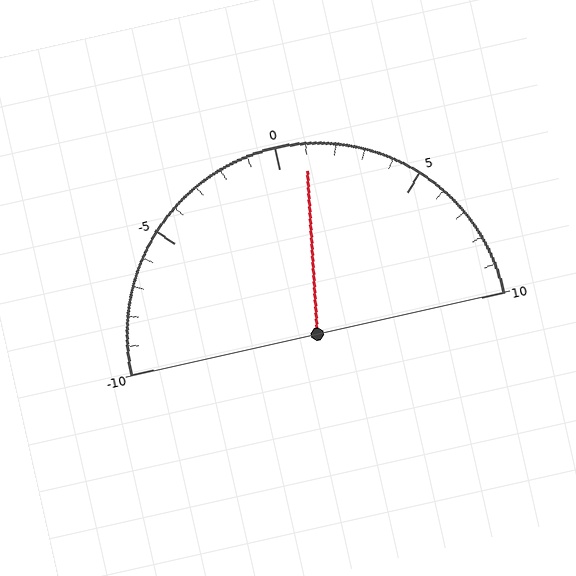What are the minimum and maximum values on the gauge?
The gauge ranges from -10 to 10.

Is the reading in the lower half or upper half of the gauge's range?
The reading is in the upper half of the range (-10 to 10).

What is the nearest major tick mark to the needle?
The nearest major tick mark is 0.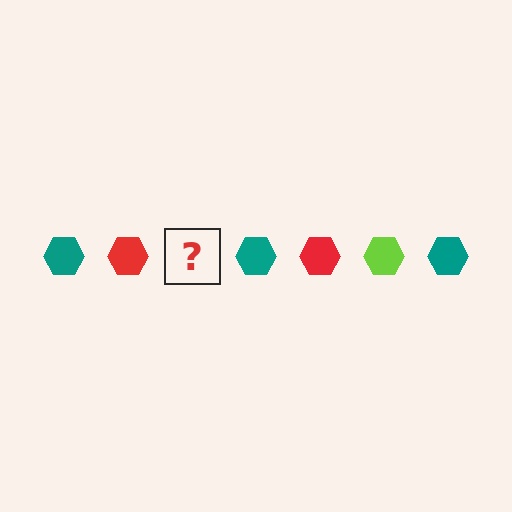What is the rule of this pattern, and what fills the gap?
The rule is that the pattern cycles through teal, red, lime hexagons. The gap should be filled with a lime hexagon.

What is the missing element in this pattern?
The missing element is a lime hexagon.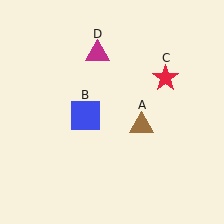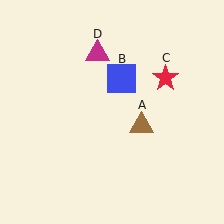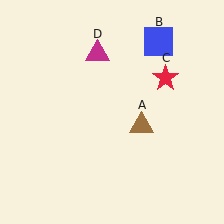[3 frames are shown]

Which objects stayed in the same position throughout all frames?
Brown triangle (object A) and red star (object C) and magenta triangle (object D) remained stationary.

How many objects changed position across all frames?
1 object changed position: blue square (object B).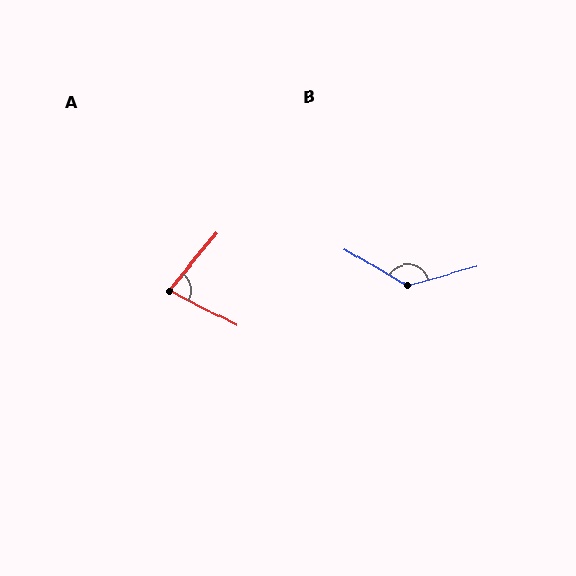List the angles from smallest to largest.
A (78°), B (134°).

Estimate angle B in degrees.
Approximately 134 degrees.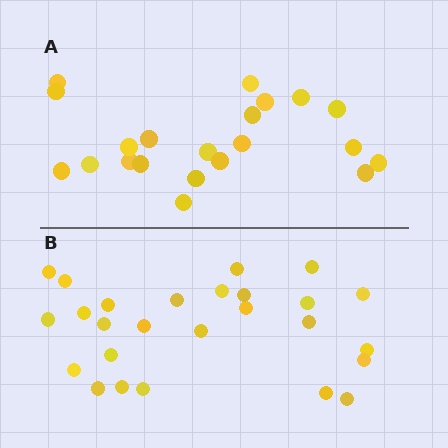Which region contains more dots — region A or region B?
Region B (the bottom region) has more dots.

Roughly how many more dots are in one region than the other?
Region B has about 5 more dots than region A.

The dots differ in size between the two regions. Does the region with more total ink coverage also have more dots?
No. Region A has more total ink coverage because its dots are larger, but region B actually contains more individual dots. Total area can be misleading — the number of items is what matters here.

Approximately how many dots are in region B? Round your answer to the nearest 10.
About 30 dots. (The exact count is 26, which rounds to 30.)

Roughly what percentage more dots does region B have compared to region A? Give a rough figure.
About 25% more.